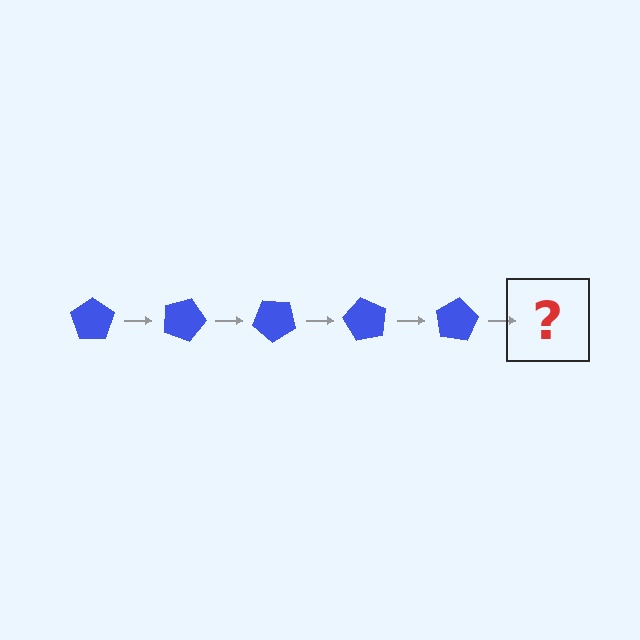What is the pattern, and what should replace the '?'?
The pattern is that the pentagon rotates 20 degrees each step. The '?' should be a blue pentagon rotated 100 degrees.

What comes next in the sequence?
The next element should be a blue pentagon rotated 100 degrees.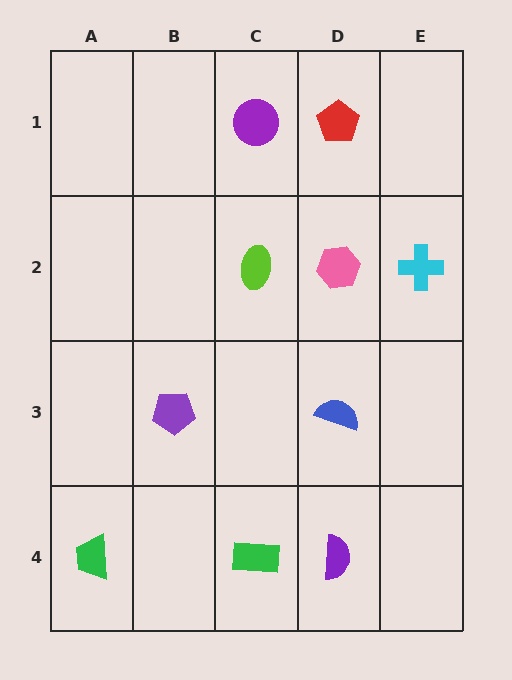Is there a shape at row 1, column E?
No, that cell is empty.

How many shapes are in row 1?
2 shapes.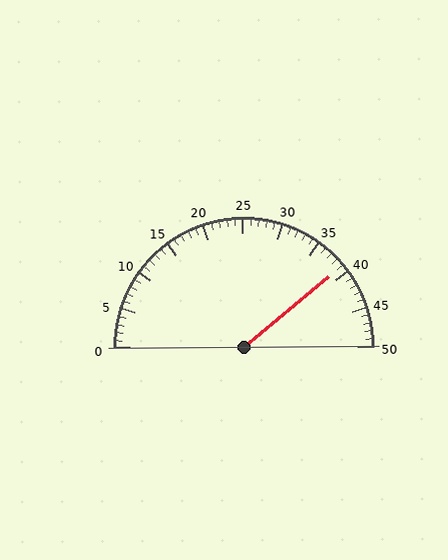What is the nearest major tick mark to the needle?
The nearest major tick mark is 40.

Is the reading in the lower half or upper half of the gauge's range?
The reading is in the upper half of the range (0 to 50).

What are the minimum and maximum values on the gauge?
The gauge ranges from 0 to 50.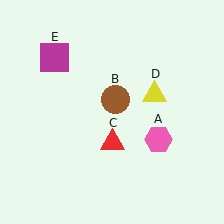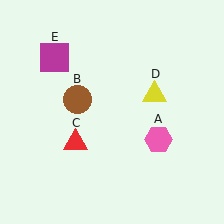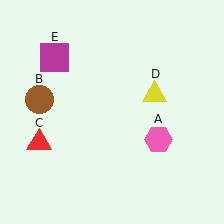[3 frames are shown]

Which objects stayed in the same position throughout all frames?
Pink hexagon (object A) and yellow triangle (object D) and magenta square (object E) remained stationary.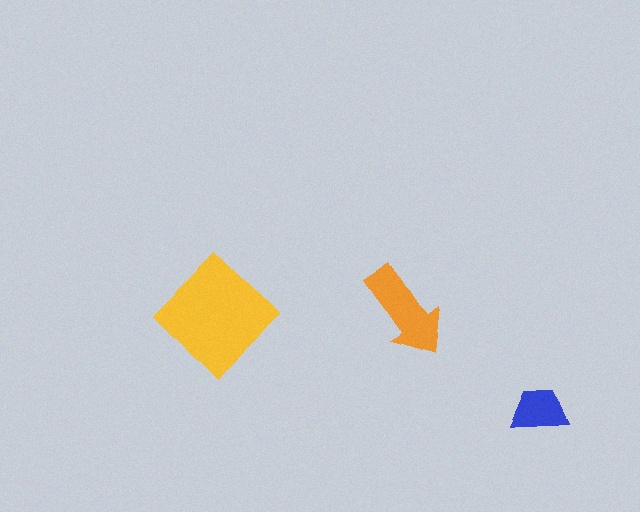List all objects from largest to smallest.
The yellow diamond, the orange arrow, the blue trapezoid.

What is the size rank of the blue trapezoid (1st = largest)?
3rd.